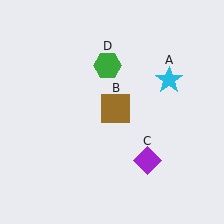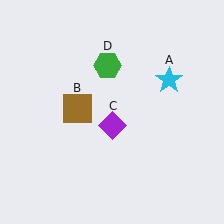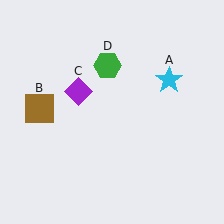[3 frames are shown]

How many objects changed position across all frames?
2 objects changed position: brown square (object B), purple diamond (object C).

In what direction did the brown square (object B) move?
The brown square (object B) moved left.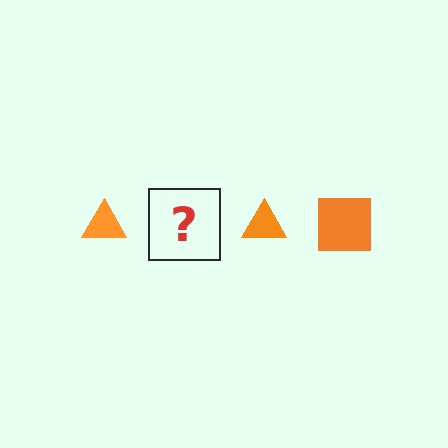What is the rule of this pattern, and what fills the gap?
The rule is that the pattern cycles through triangle, square shapes in orange. The gap should be filled with an orange square.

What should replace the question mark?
The question mark should be replaced with an orange square.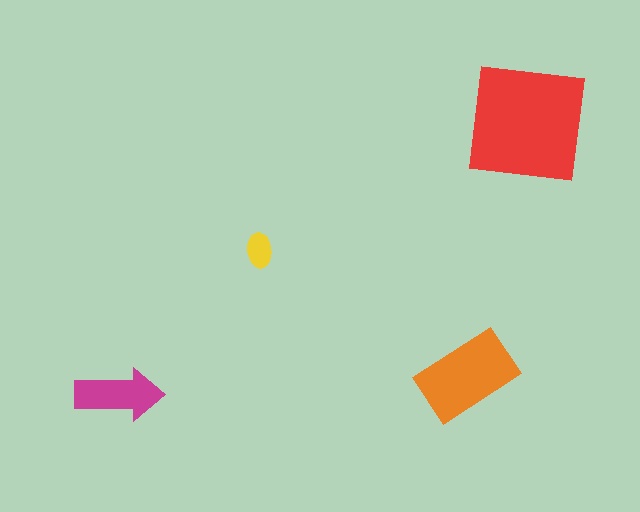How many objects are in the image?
There are 4 objects in the image.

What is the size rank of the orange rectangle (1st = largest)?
2nd.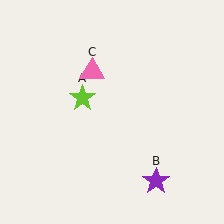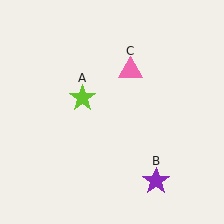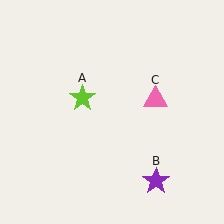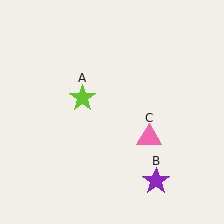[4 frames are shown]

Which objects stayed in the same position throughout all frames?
Lime star (object A) and purple star (object B) remained stationary.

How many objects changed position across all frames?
1 object changed position: pink triangle (object C).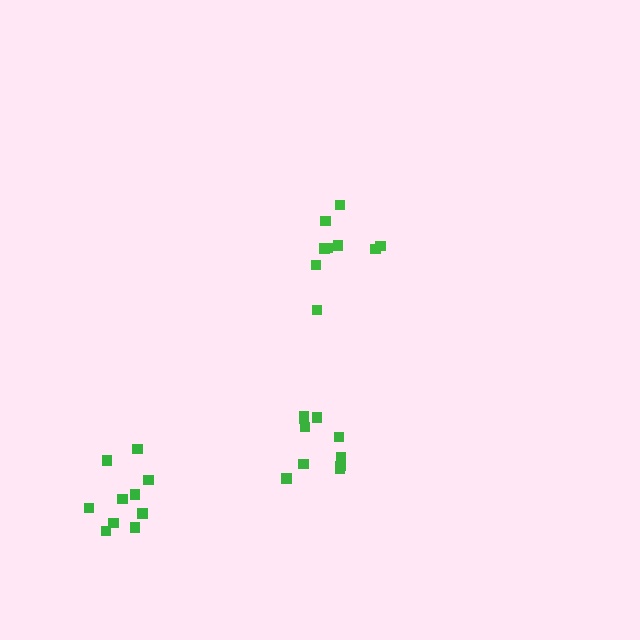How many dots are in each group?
Group 1: 9 dots, Group 2: 10 dots, Group 3: 10 dots (29 total).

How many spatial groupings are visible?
There are 3 spatial groupings.